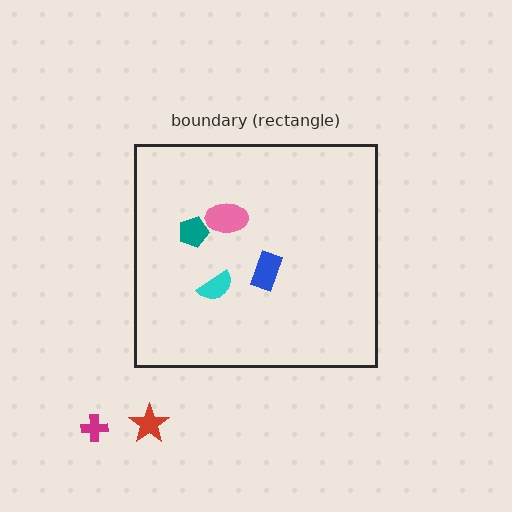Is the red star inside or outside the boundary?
Outside.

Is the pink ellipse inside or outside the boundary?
Inside.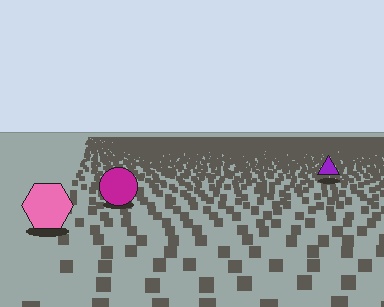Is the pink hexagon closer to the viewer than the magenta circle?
Yes. The pink hexagon is closer — you can tell from the texture gradient: the ground texture is coarser near it.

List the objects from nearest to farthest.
From nearest to farthest: the pink hexagon, the magenta circle, the purple triangle.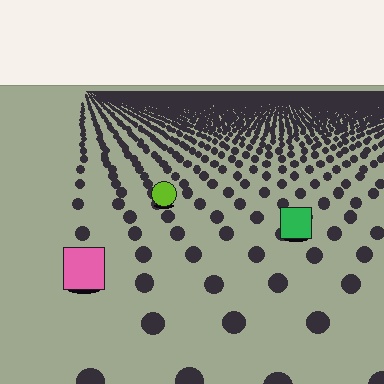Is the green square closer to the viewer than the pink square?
No. The pink square is closer — you can tell from the texture gradient: the ground texture is coarser near it.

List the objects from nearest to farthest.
From nearest to farthest: the pink square, the green square, the lime circle.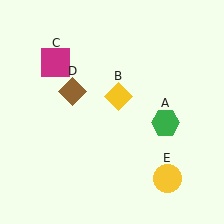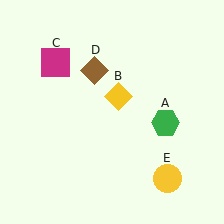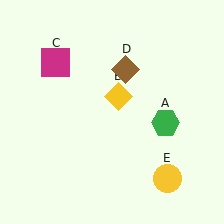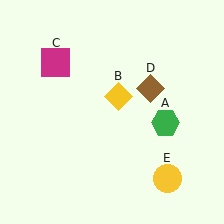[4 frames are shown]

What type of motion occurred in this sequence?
The brown diamond (object D) rotated clockwise around the center of the scene.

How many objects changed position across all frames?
1 object changed position: brown diamond (object D).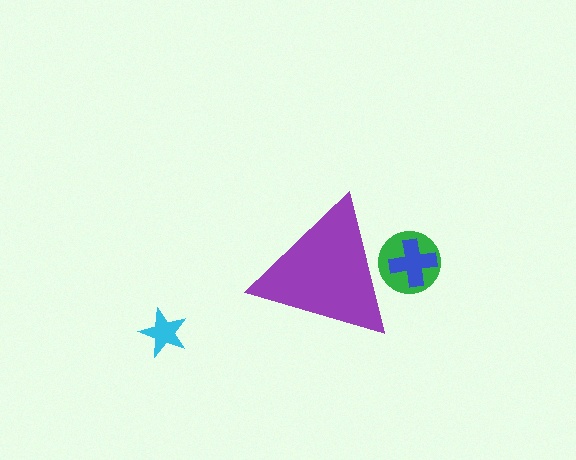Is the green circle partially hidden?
Yes, the green circle is partially hidden behind the purple triangle.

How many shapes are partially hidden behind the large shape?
2 shapes are partially hidden.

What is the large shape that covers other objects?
A purple triangle.